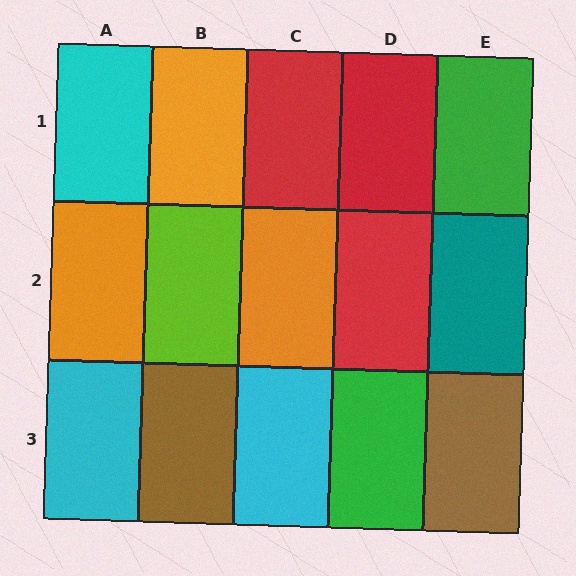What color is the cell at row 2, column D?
Red.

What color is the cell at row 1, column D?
Red.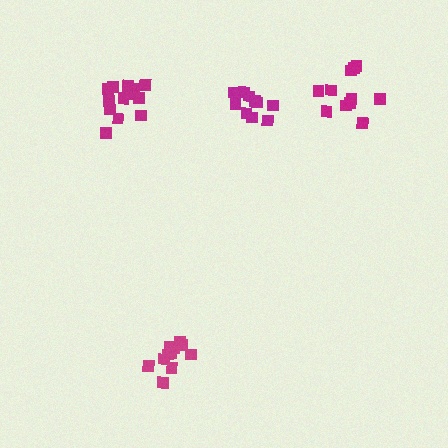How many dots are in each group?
Group 1: 10 dots, Group 2: 14 dots, Group 3: 11 dots, Group 4: 12 dots (47 total).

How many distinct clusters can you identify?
There are 4 distinct clusters.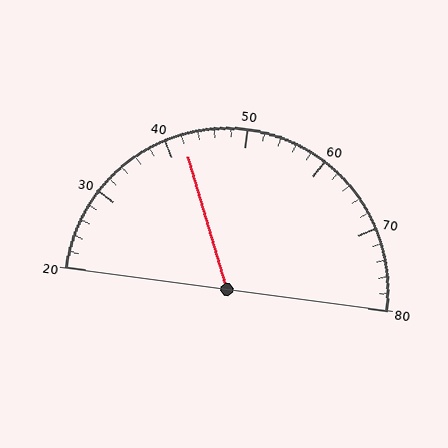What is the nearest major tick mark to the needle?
The nearest major tick mark is 40.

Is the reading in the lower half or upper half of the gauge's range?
The reading is in the lower half of the range (20 to 80).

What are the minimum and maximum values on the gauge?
The gauge ranges from 20 to 80.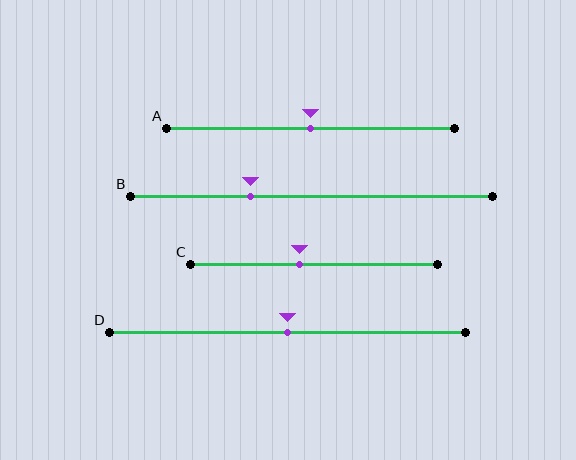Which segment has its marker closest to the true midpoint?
Segment A has its marker closest to the true midpoint.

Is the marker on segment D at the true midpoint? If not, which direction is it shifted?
Yes, the marker on segment D is at the true midpoint.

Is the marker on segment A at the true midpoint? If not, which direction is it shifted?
Yes, the marker on segment A is at the true midpoint.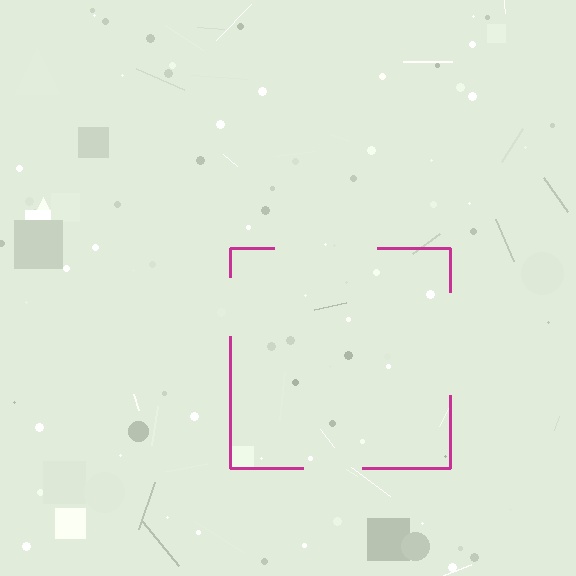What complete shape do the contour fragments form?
The contour fragments form a square.